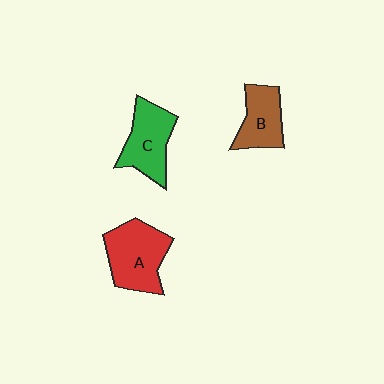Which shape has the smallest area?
Shape B (brown).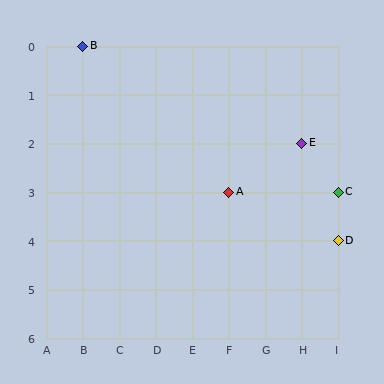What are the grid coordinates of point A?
Point A is at grid coordinates (F, 3).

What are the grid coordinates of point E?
Point E is at grid coordinates (H, 2).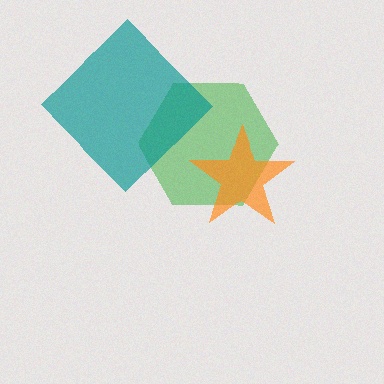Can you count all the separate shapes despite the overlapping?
Yes, there are 3 separate shapes.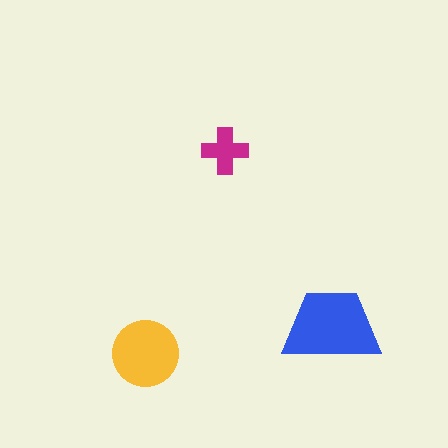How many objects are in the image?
There are 3 objects in the image.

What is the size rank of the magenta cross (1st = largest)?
3rd.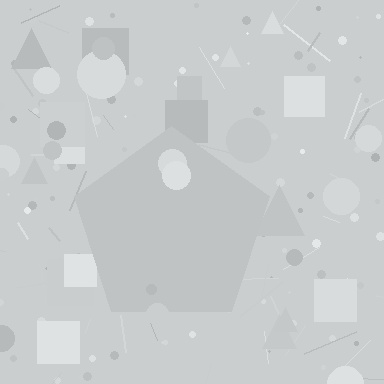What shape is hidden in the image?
A pentagon is hidden in the image.